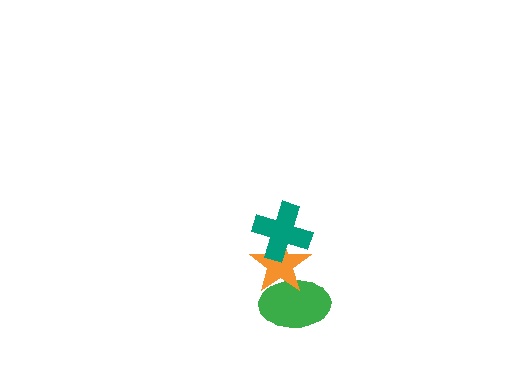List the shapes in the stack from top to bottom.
From top to bottom: the teal cross, the orange star, the green ellipse.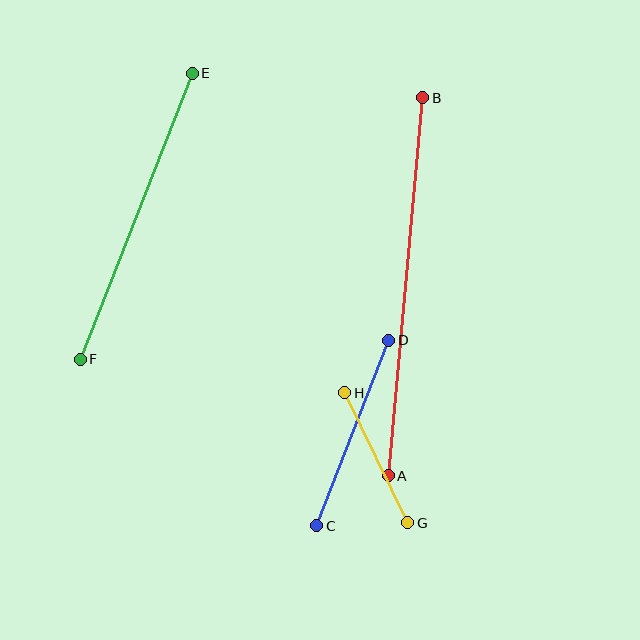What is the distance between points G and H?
The distance is approximately 144 pixels.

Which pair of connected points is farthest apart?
Points A and B are farthest apart.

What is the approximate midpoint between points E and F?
The midpoint is at approximately (136, 216) pixels.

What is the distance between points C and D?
The distance is approximately 199 pixels.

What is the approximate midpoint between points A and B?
The midpoint is at approximately (406, 287) pixels.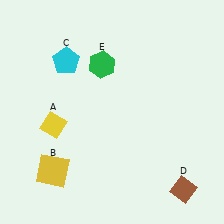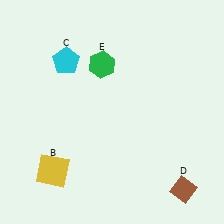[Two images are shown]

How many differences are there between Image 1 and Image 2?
There is 1 difference between the two images.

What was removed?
The yellow diamond (A) was removed in Image 2.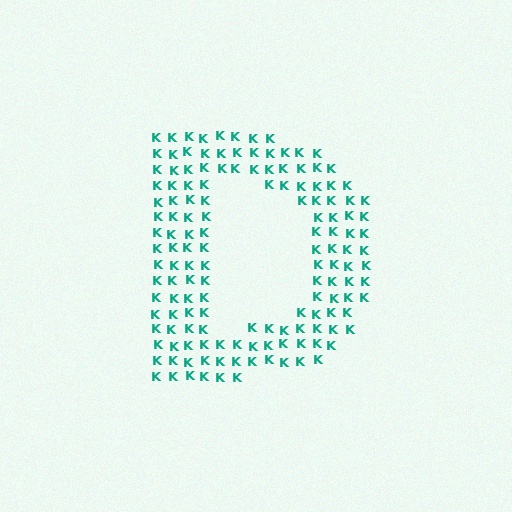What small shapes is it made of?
It is made of small letter K's.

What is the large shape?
The large shape is the letter D.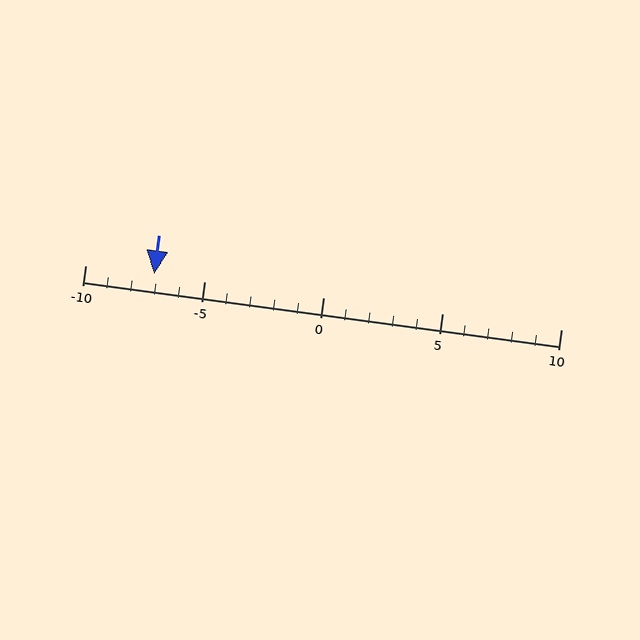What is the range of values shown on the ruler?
The ruler shows values from -10 to 10.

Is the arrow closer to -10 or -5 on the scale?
The arrow is closer to -5.